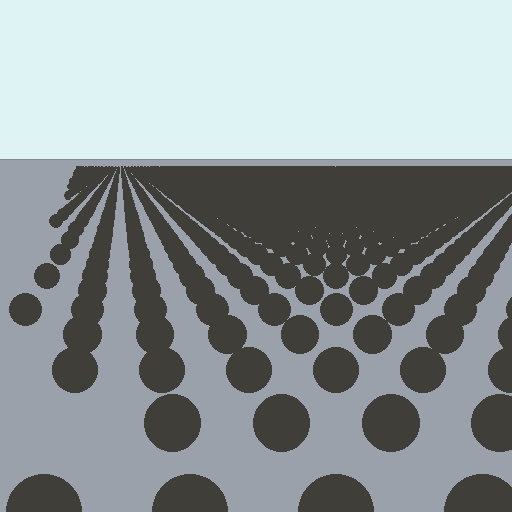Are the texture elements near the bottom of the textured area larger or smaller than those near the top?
Larger. Near the bottom, elements are closer to the viewer and appear at a bigger on-screen size.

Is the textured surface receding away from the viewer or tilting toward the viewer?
The surface is receding away from the viewer. Texture elements get smaller and denser toward the top.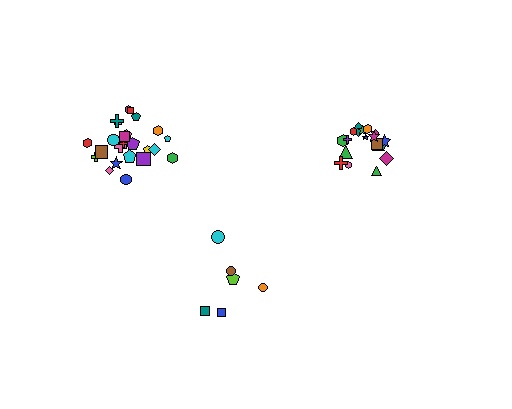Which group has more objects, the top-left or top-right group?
The top-left group.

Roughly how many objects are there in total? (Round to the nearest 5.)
Roughly 50 objects in total.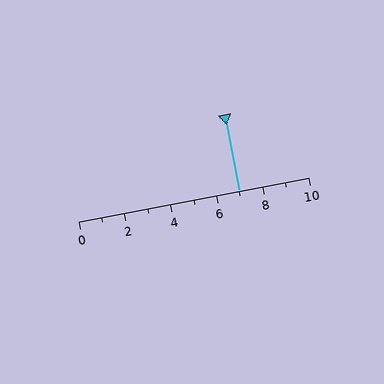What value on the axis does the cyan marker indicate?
The marker indicates approximately 7.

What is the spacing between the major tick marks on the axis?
The major ticks are spaced 2 apart.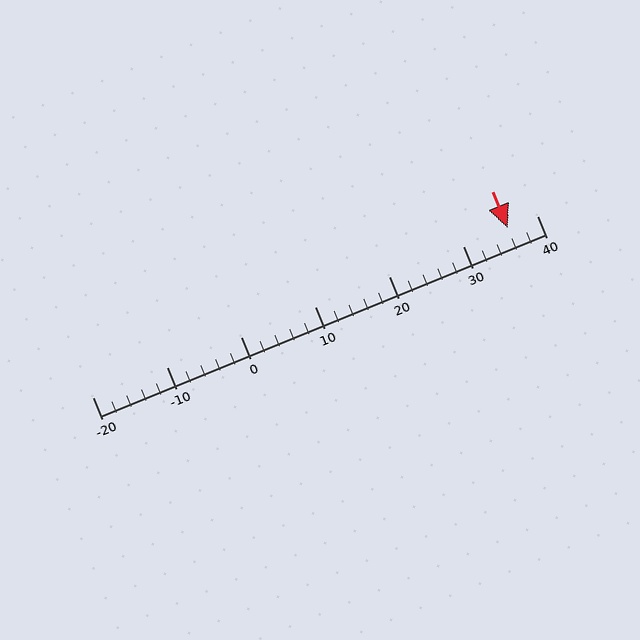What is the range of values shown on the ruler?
The ruler shows values from -20 to 40.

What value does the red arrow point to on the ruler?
The red arrow points to approximately 36.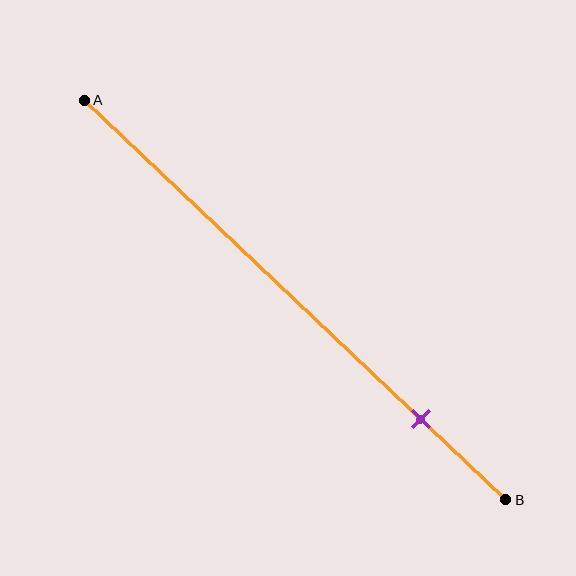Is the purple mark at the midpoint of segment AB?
No, the mark is at about 80% from A, not at the 50% midpoint.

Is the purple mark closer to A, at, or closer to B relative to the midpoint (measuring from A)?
The purple mark is closer to point B than the midpoint of segment AB.